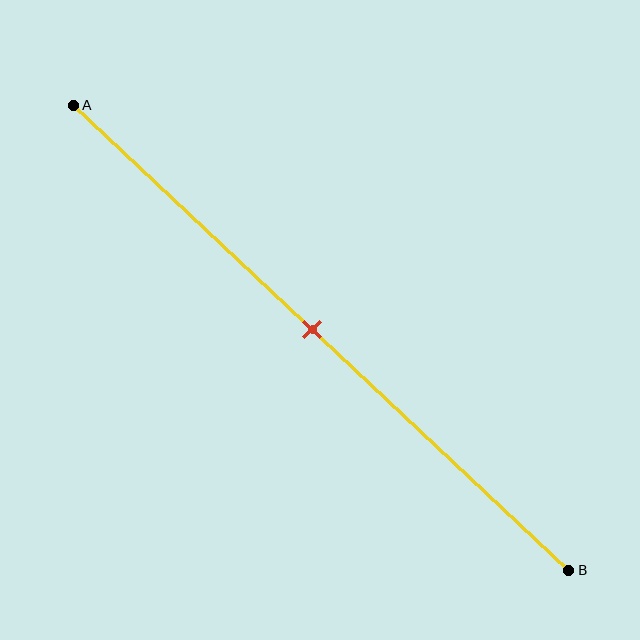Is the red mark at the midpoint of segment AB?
Yes, the mark is approximately at the midpoint.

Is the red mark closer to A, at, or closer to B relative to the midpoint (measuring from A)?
The red mark is approximately at the midpoint of segment AB.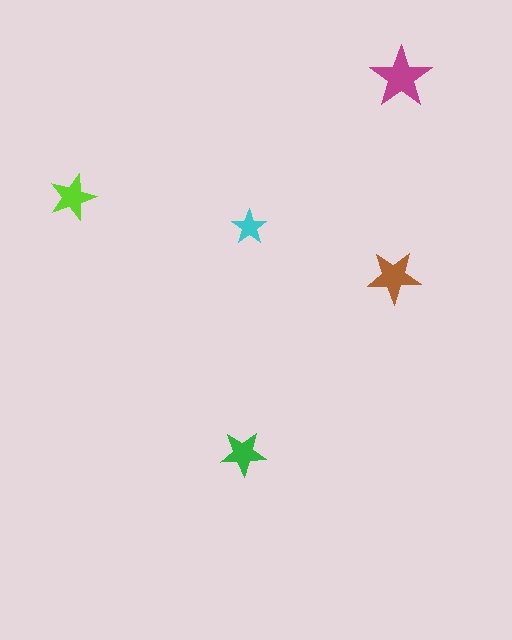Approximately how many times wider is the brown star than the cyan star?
About 1.5 times wider.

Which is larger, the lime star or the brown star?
The brown one.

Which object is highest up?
The magenta star is topmost.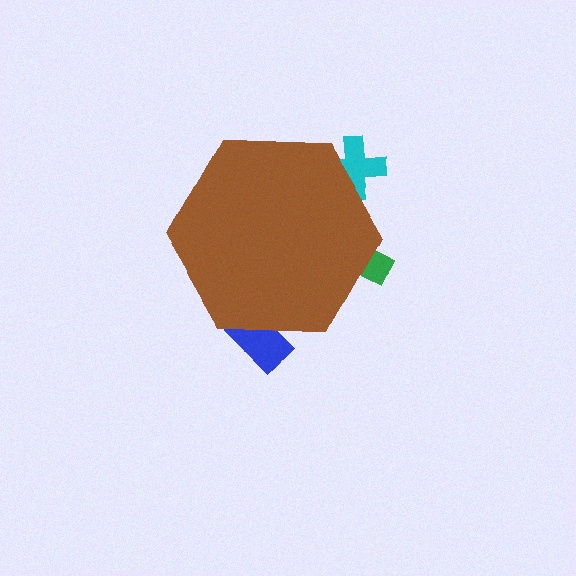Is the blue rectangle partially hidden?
Yes, the blue rectangle is partially hidden behind the brown hexagon.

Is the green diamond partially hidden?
Yes, the green diamond is partially hidden behind the brown hexagon.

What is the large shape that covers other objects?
A brown hexagon.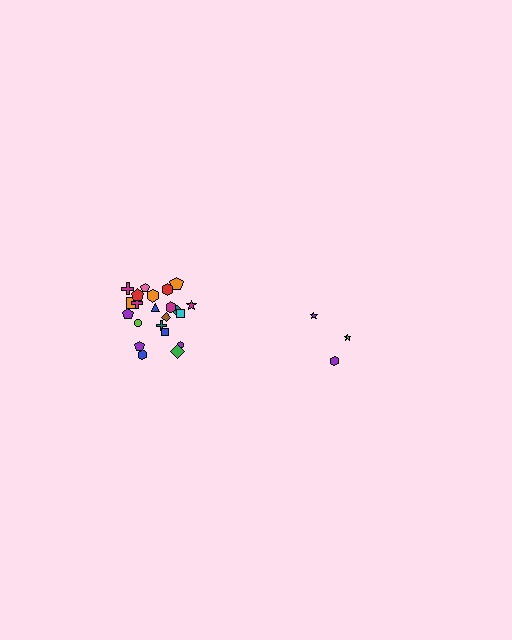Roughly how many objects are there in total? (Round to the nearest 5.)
Roughly 25 objects in total.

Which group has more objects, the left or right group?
The left group.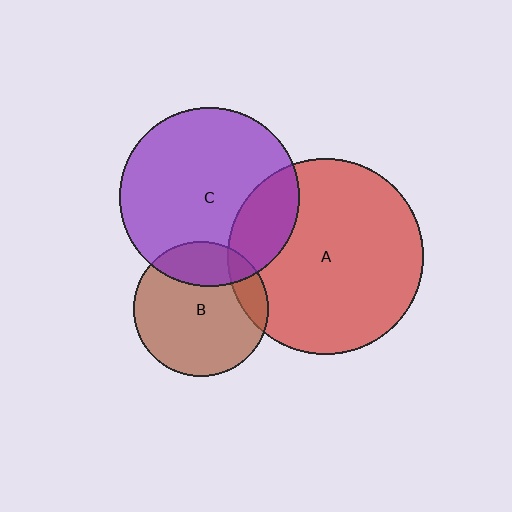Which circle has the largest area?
Circle A (red).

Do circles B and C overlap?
Yes.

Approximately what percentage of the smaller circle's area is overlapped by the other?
Approximately 25%.